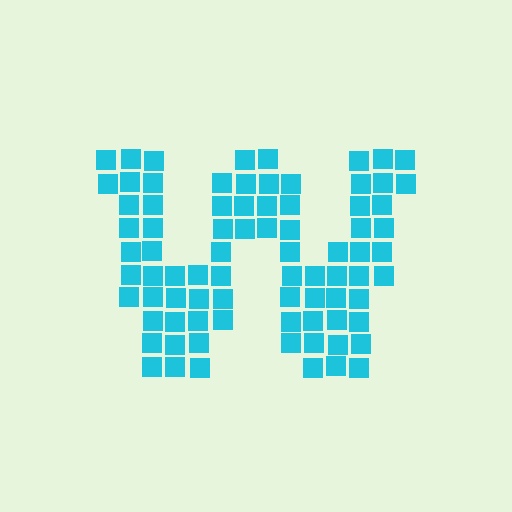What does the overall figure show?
The overall figure shows the letter W.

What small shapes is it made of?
It is made of small squares.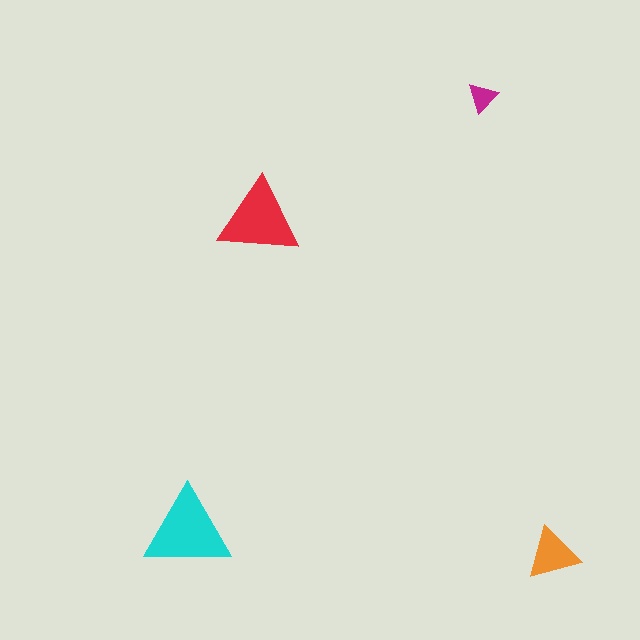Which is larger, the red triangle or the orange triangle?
The red one.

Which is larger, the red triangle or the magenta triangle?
The red one.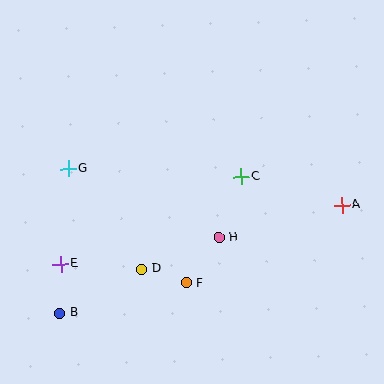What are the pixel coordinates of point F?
Point F is at (186, 283).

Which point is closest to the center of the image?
Point C at (241, 176) is closest to the center.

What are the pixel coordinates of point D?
Point D is at (141, 269).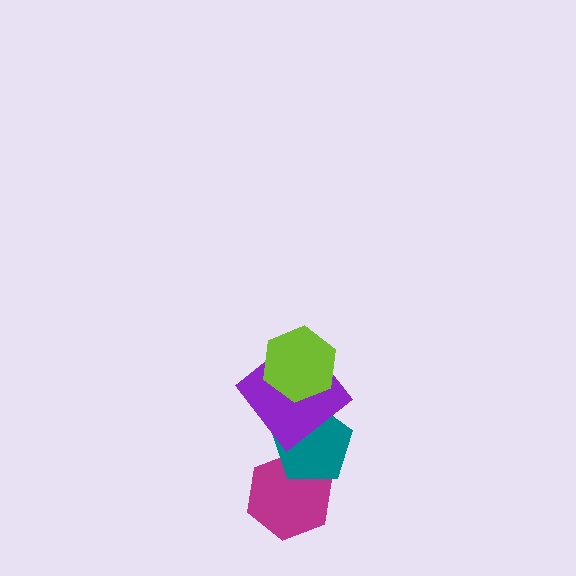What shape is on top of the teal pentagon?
The purple diamond is on top of the teal pentagon.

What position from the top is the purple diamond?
The purple diamond is 2nd from the top.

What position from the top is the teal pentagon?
The teal pentagon is 3rd from the top.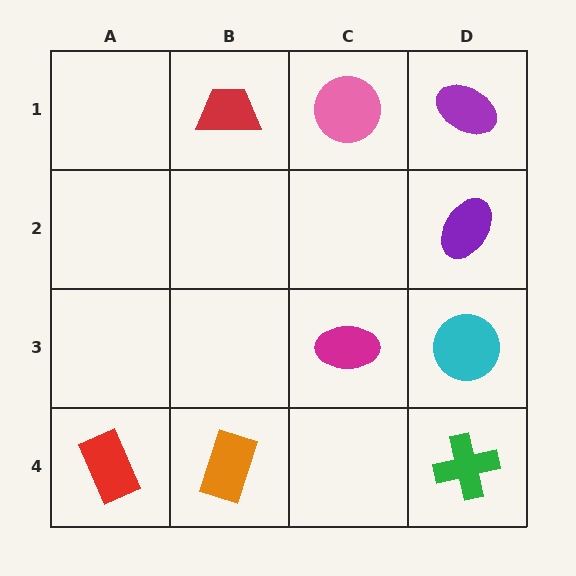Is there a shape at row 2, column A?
No, that cell is empty.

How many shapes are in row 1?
3 shapes.